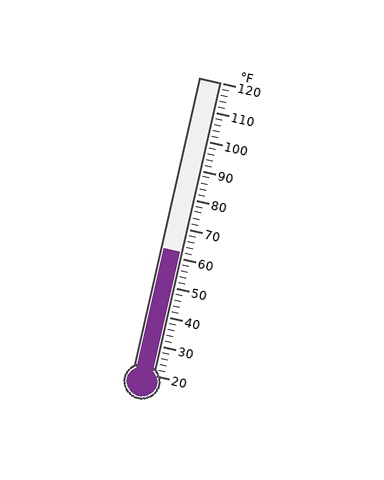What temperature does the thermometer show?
The thermometer shows approximately 62°F.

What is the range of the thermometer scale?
The thermometer scale ranges from 20°F to 120°F.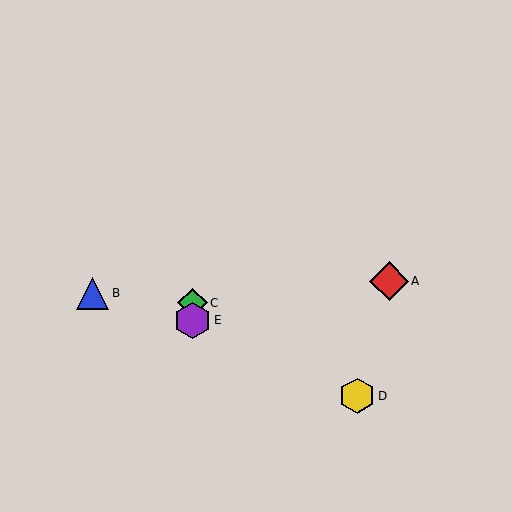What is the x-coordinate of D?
Object D is at x≈357.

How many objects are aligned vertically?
2 objects (C, E) are aligned vertically.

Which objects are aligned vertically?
Objects C, E are aligned vertically.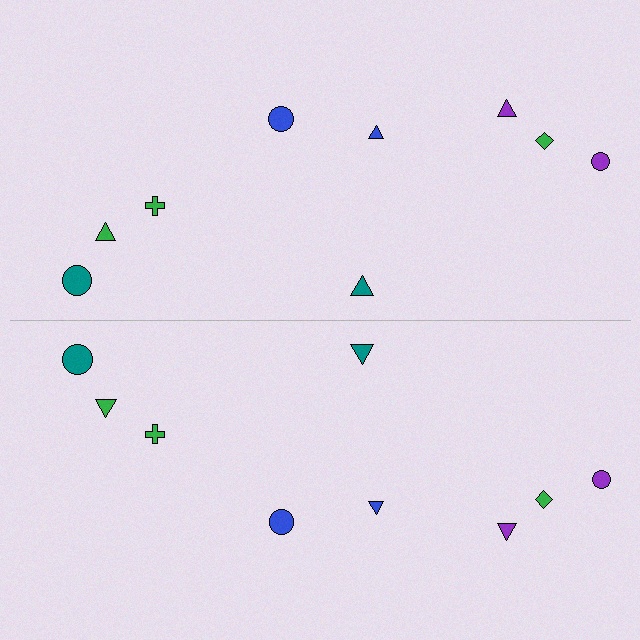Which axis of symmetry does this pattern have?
The pattern has a horizontal axis of symmetry running through the center of the image.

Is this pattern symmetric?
Yes, this pattern has bilateral (reflection) symmetry.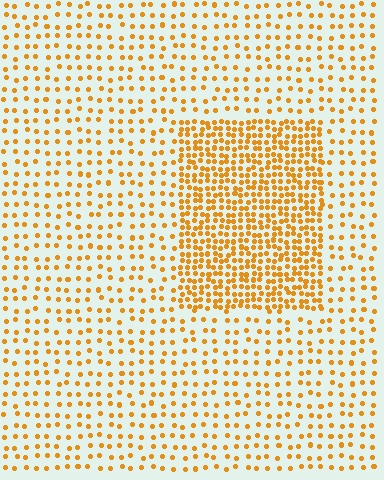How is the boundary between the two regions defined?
The boundary is defined by a change in element density (approximately 2.5x ratio). All elements are the same color, size, and shape.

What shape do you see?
I see a rectangle.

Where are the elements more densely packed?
The elements are more densely packed inside the rectangle boundary.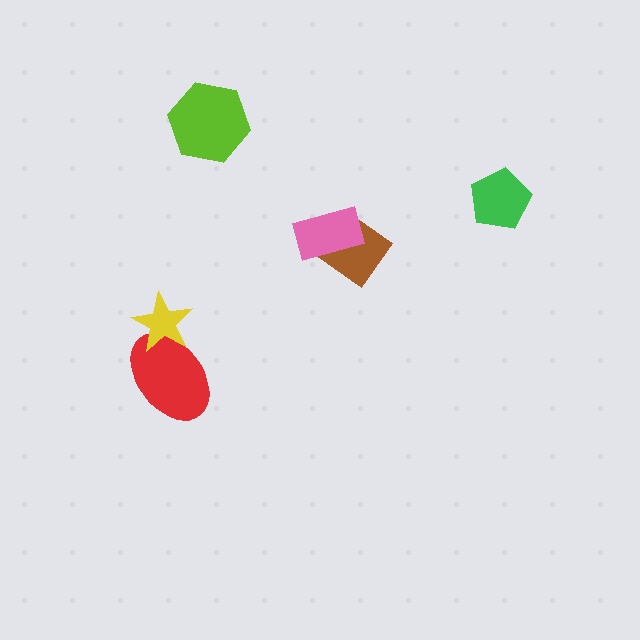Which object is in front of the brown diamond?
The pink rectangle is in front of the brown diamond.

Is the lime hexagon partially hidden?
No, no other shape covers it.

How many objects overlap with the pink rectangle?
1 object overlaps with the pink rectangle.